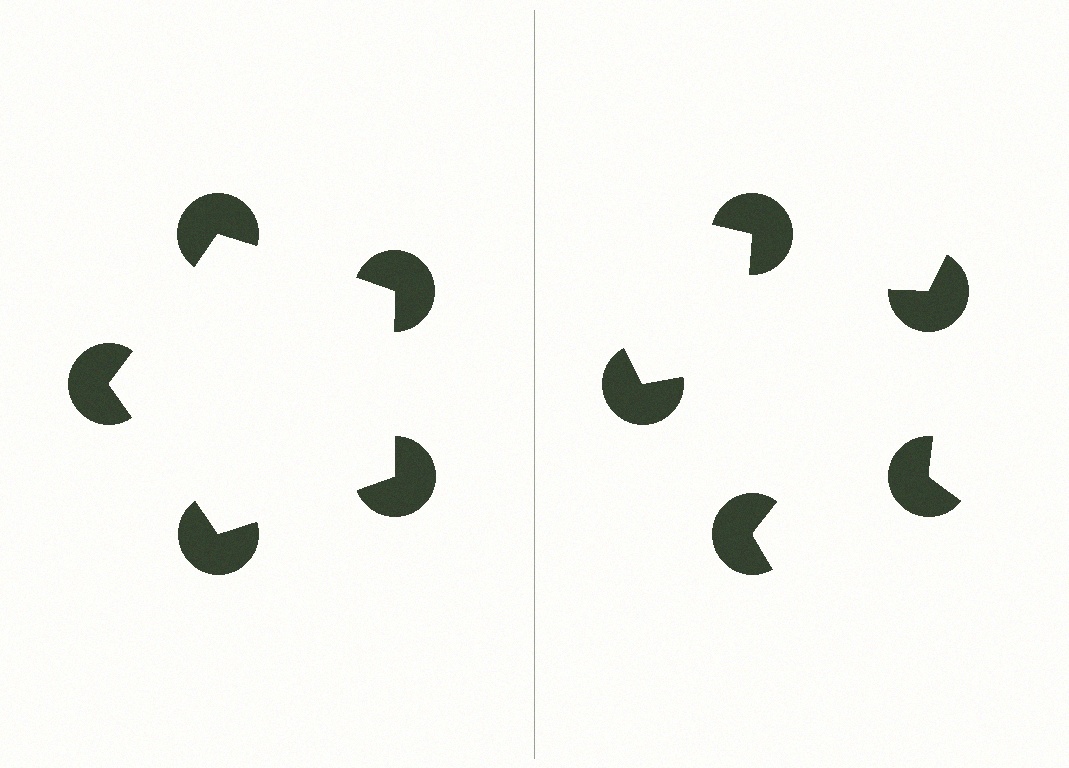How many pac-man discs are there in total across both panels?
10 — 5 on each side.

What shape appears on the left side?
An illusory pentagon.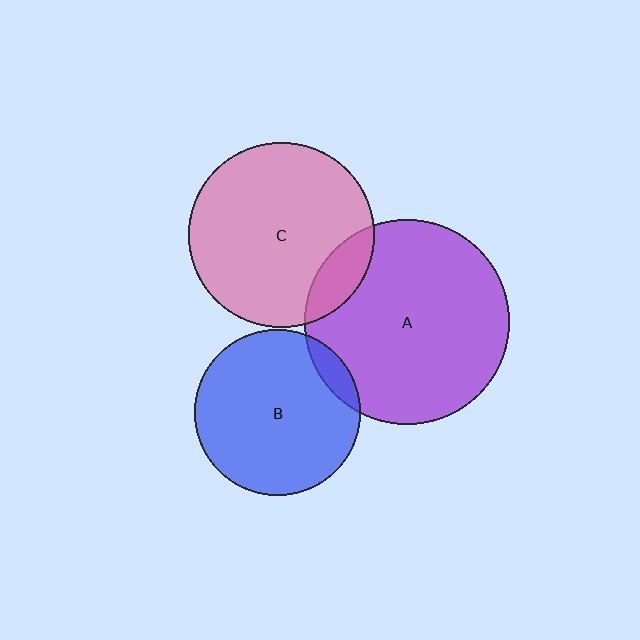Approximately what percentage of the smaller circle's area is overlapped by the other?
Approximately 10%.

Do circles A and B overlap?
Yes.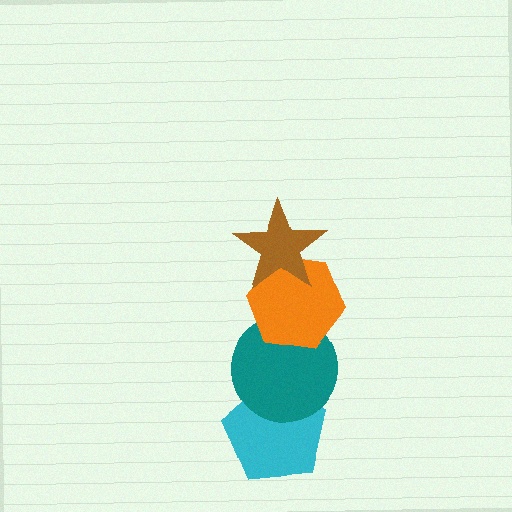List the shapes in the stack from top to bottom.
From top to bottom: the brown star, the orange hexagon, the teal circle, the cyan pentagon.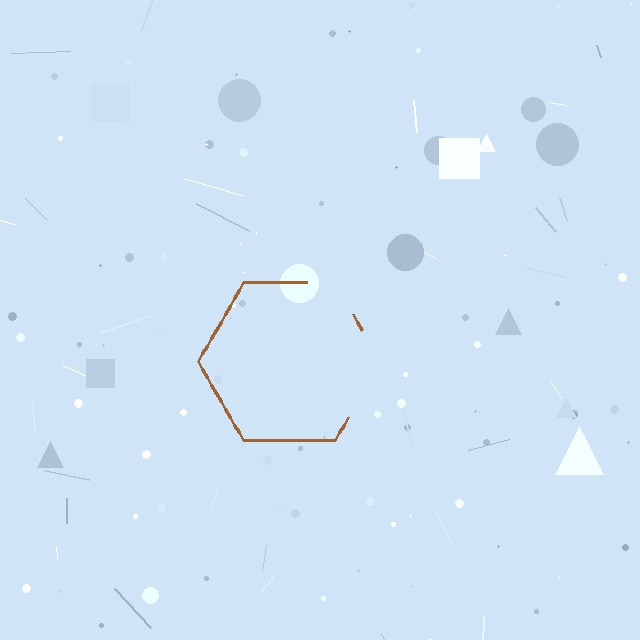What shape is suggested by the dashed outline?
The dashed outline suggests a hexagon.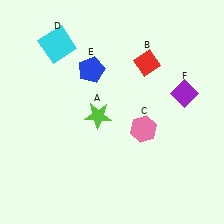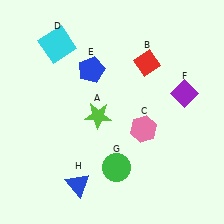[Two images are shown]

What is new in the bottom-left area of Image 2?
A blue triangle (H) was added in the bottom-left area of Image 2.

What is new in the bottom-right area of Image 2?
A green circle (G) was added in the bottom-right area of Image 2.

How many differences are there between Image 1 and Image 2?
There are 2 differences between the two images.